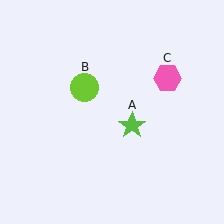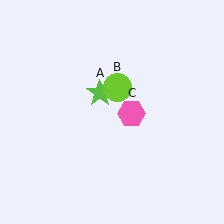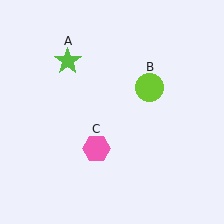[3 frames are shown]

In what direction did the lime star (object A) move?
The lime star (object A) moved up and to the left.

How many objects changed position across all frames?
3 objects changed position: lime star (object A), lime circle (object B), pink hexagon (object C).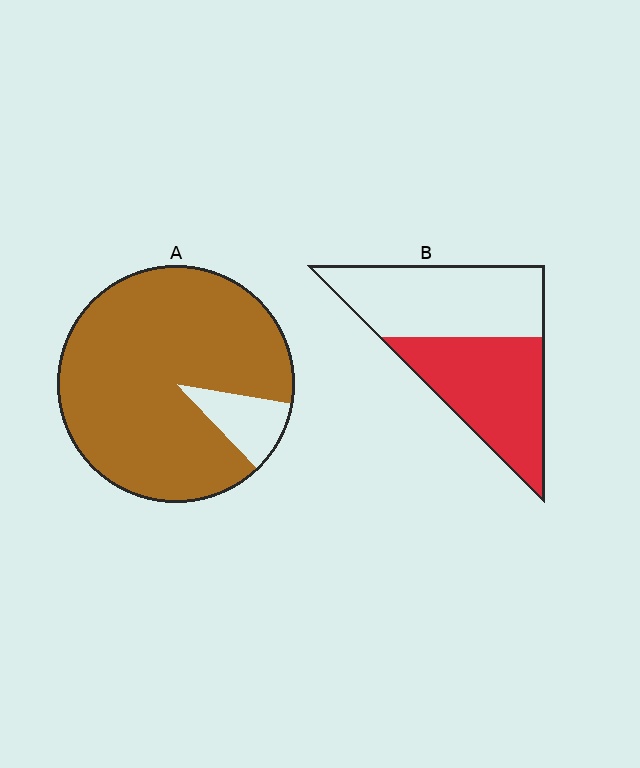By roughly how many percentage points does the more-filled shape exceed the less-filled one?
By roughly 40 percentage points (A over B).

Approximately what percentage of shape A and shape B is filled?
A is approximately 90% and B is approximately 50%.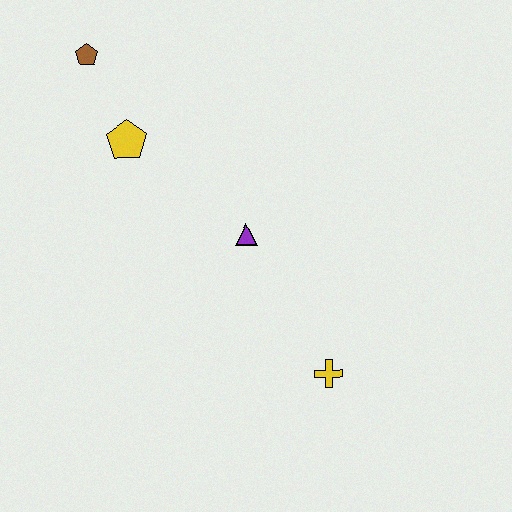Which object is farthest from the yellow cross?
The brown pentagon is farthest from the yellow cross.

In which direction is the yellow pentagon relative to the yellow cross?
The yellow pentagon is above the yellow cross.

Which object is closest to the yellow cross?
The purple triangle is closest to the yellow cross.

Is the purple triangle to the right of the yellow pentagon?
Yes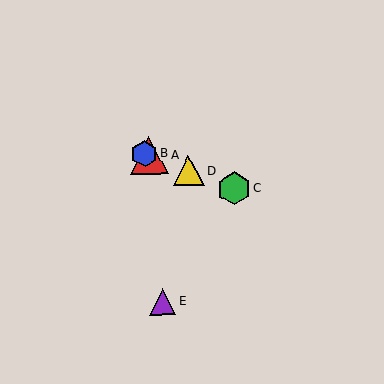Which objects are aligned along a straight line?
Objects A, B, C, D are aligned along a straight line.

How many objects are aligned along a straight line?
4 objects (A, B, C, D) are aligned along a straight line.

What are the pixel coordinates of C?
Object C is at (234, 189).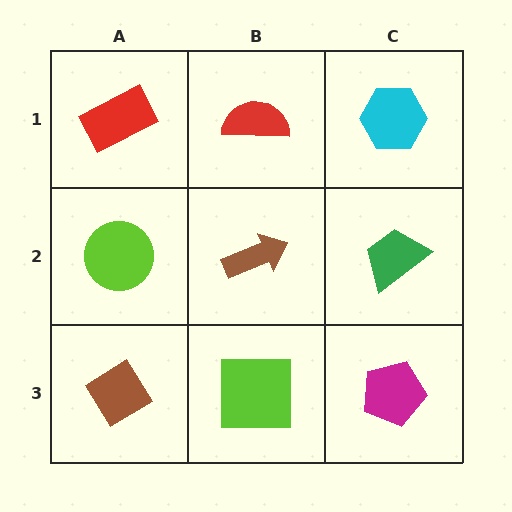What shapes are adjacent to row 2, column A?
A red rectangle (row 1, column A), a brown diamond (row 3, column A), a brown arrow (row 2, column B).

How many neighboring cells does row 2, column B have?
4.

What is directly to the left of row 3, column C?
A lime square.